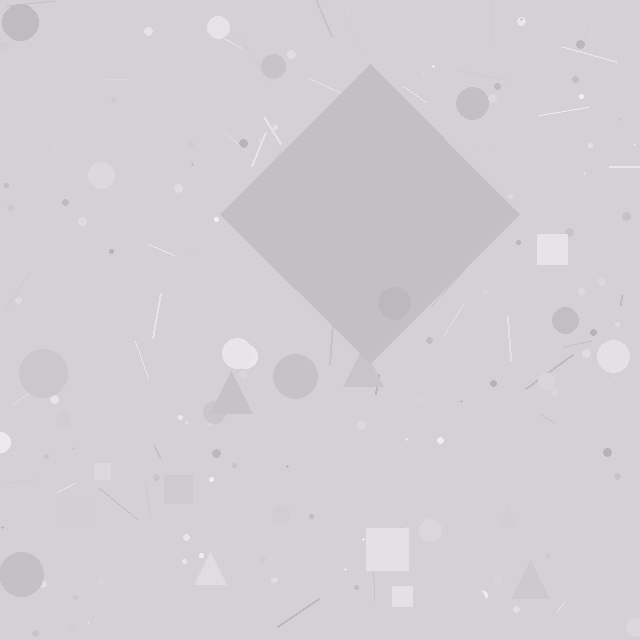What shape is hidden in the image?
A diamond is hidden in the image.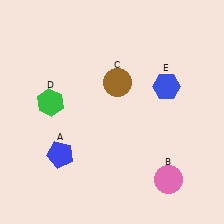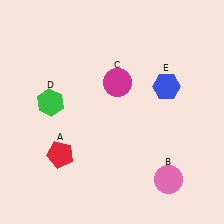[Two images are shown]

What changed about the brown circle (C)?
In Image 1, C is brown. In Image 2, it changed to magenta.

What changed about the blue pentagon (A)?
In Image 1, A is blue. In Image 2, it changed to red.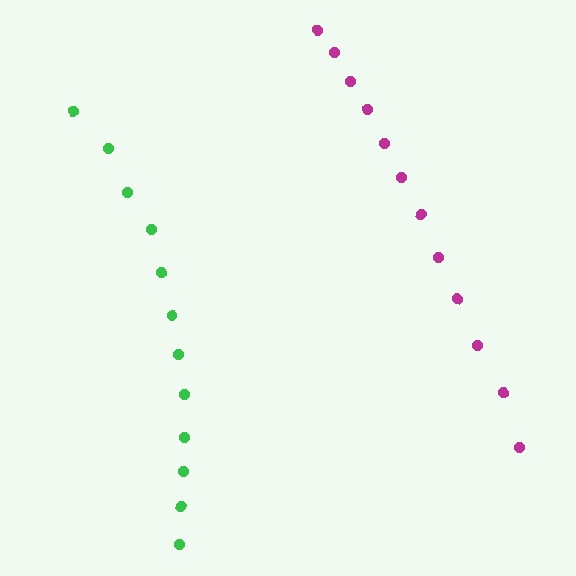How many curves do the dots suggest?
There are 2 distinct paths.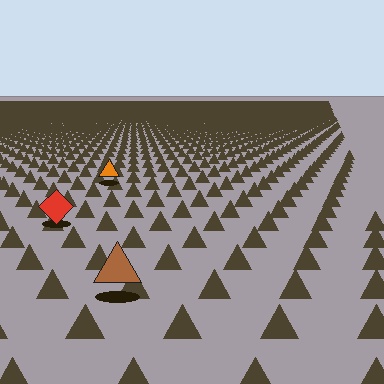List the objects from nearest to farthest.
From nearest to farthest: the brown triangle, the red diamond, the orange triangle.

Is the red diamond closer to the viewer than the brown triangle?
No. The brown triangle is closer — you can tell from the texture gradient: the ground texture is coarser near it.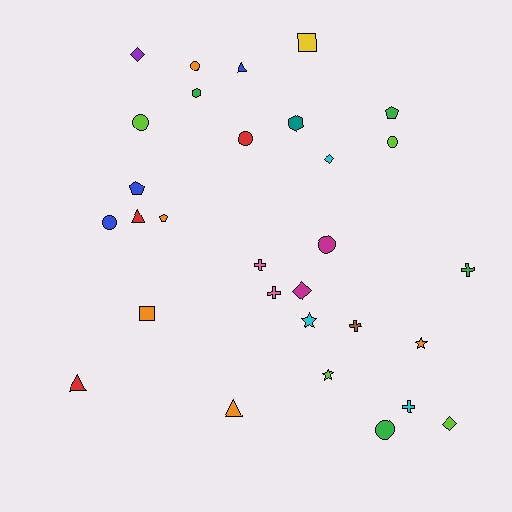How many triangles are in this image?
There are 4 triangles.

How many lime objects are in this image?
There are 4 lime objects.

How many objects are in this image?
There are 30 objects.